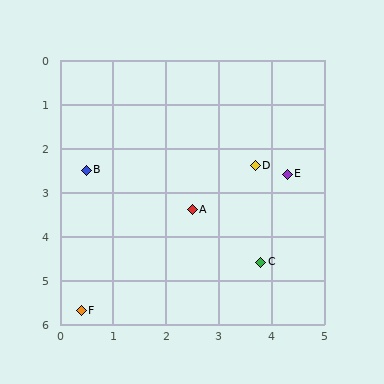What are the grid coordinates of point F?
Point F is at approximately (0.4, 5.7).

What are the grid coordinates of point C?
Point C is at approximately (3.8, 4.6).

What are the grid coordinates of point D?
Point D is at approximately (3.7, 2.4).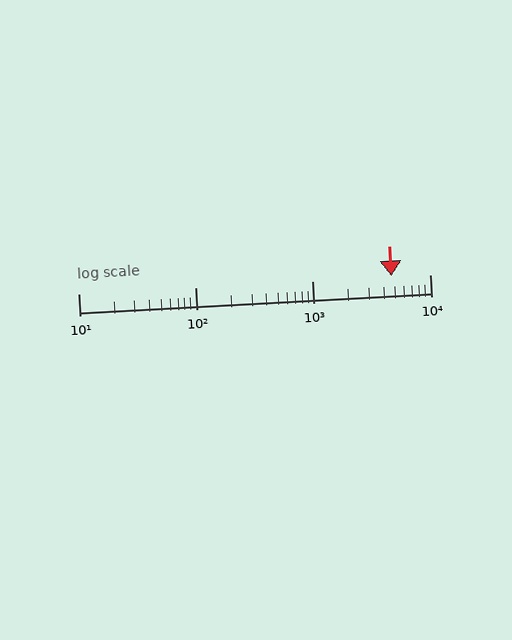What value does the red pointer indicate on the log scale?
The pointer indicates approximately 4700.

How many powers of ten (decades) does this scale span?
The scale spans 3 decades, from 10 to 10000.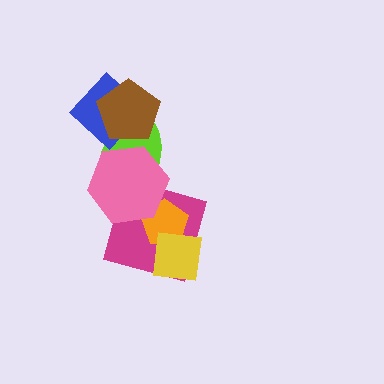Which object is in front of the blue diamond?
The brown pentagon is in front of the blue diamond.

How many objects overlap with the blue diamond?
2 objects overlap with the blue diamond.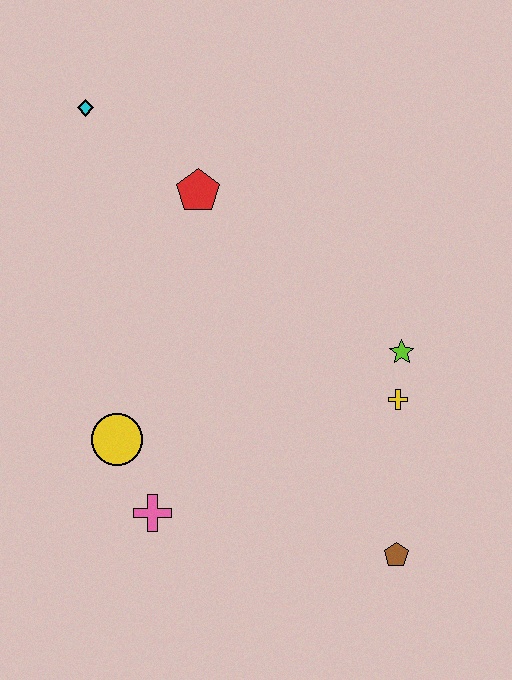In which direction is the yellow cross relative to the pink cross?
The yellow cross is to the right of the pink cross.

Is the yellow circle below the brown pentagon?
No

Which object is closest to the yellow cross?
The lime star is closest to the yellow cross.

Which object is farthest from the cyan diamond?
The brown pentagon is farthest from the cyan diamond.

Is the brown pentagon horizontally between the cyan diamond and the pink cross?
No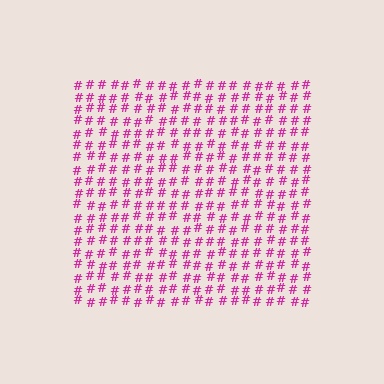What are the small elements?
The small elements are hash symbols.